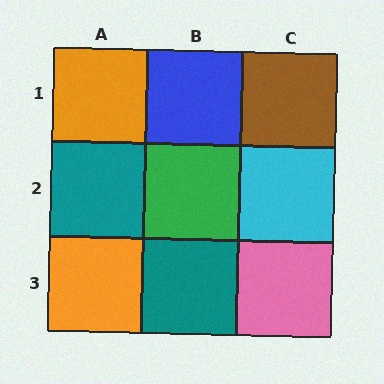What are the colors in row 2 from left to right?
Teal, green, cyan.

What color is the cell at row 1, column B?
Blue.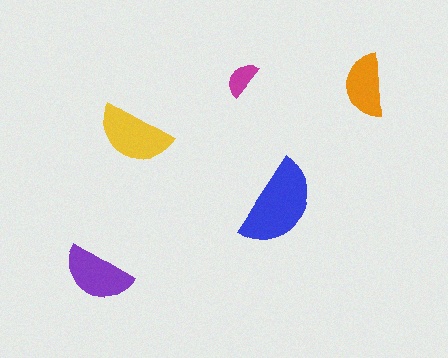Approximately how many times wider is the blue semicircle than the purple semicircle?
About 1.5 times wider.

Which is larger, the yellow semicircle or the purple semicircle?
The yellow one.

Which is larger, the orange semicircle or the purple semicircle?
The purple one.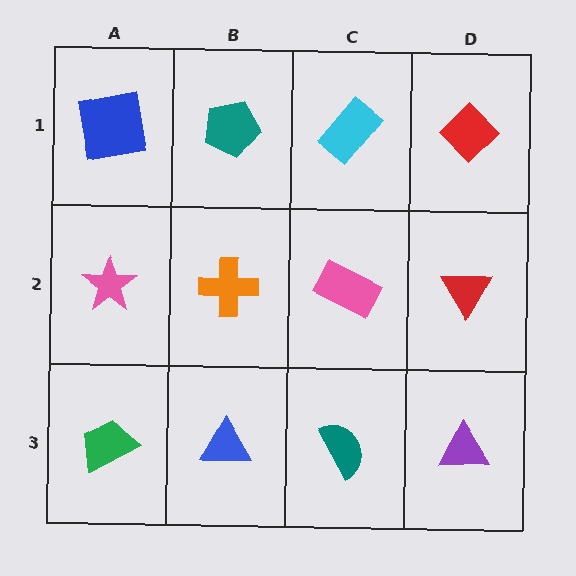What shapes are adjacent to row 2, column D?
A red diamond (row 1, column D), a purple triangle (row 3, column D), a pink rectangle (row 2, column C).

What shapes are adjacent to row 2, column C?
A cyan rectangle (row 1, column C), a teal semicircle (row 3, column C), an orange cross (row 2, column B), a red triangle (row 2, column D).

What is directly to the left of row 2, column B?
A pink star.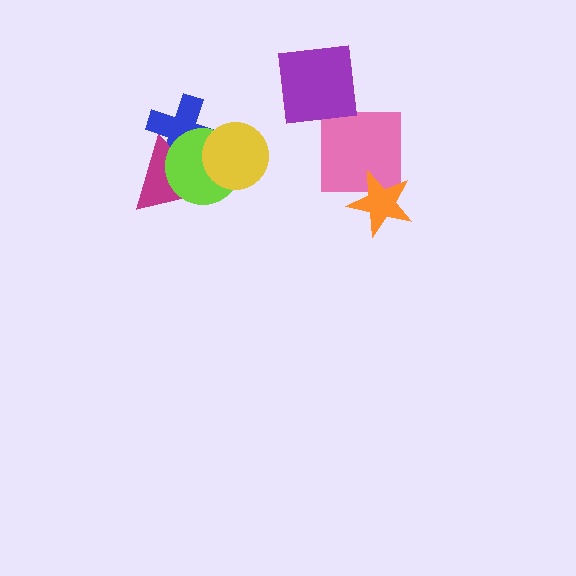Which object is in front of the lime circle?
The yellow circle is in front of the lime circle.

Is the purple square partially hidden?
No, no other shape covers it.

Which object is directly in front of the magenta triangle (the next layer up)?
The lime circle is directly in front of the magenta triangle.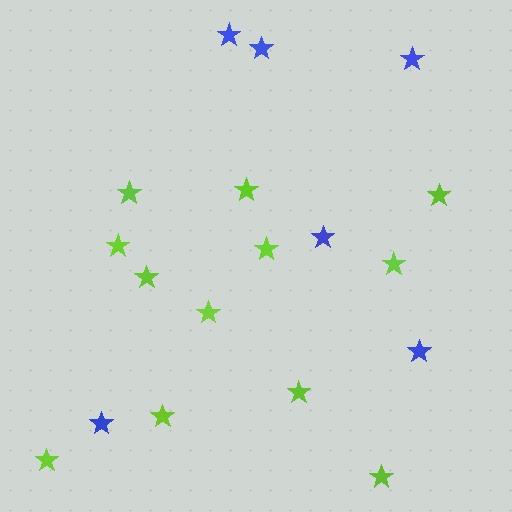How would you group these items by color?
There are 2 groups: one group of blue stars (6) and one group of lime stars (12).